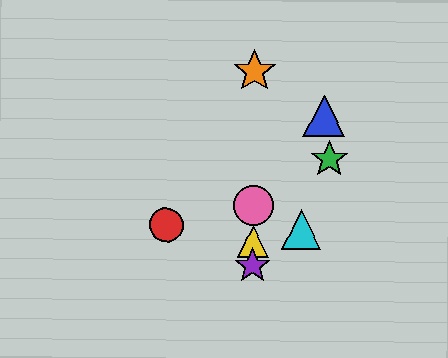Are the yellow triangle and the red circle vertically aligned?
No, the yellow triangle is at x≈253 and the red circle is at x≈166.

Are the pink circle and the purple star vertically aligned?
Yes, both are at x≈253.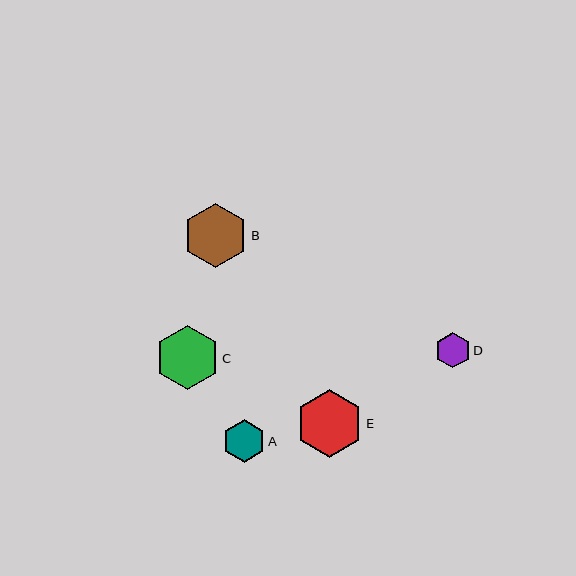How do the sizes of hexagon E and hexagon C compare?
Hexagon E and hexagon C are approximately the same size.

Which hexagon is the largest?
Hexagon E is the largest with a size of approximately 67 pixels.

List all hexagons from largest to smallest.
From largest to smallest: E, B, C, A, D.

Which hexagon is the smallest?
Hexagon D is the smallest with a size of approximately 36 pixels.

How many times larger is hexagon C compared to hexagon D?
Hexagon C is approximately 1.8 times the size of hexagon D.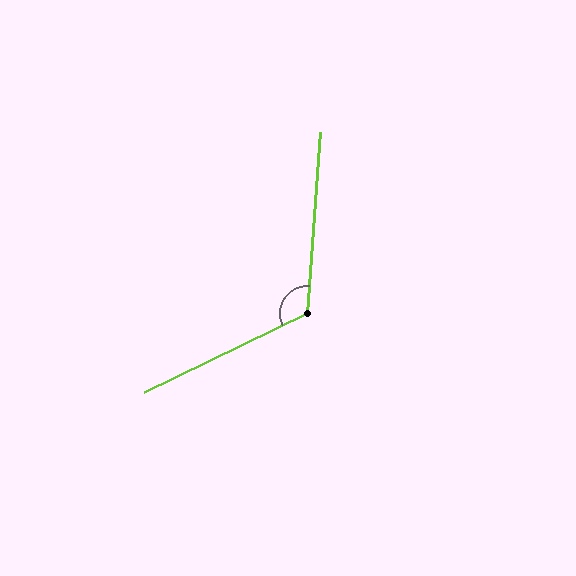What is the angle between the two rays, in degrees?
Approximately 120 degrees.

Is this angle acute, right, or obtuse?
It is obtuse.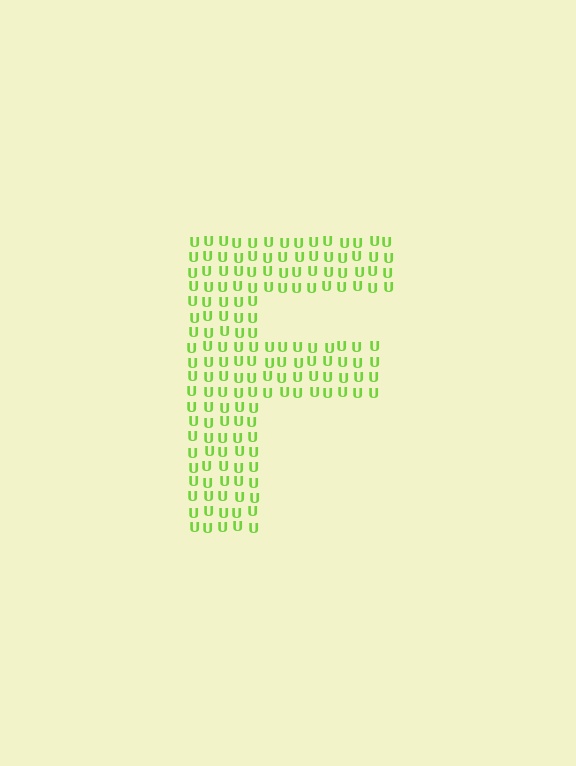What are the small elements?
The small elements are letter U's.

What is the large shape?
The large shape is the letter F.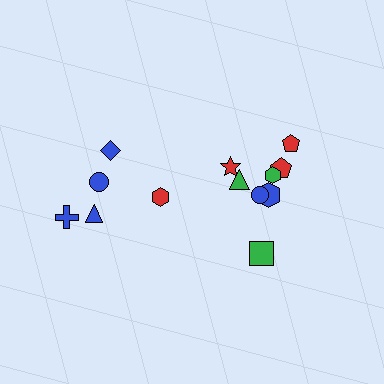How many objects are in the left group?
There are 5 objects.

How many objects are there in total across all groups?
There are 13 objects.